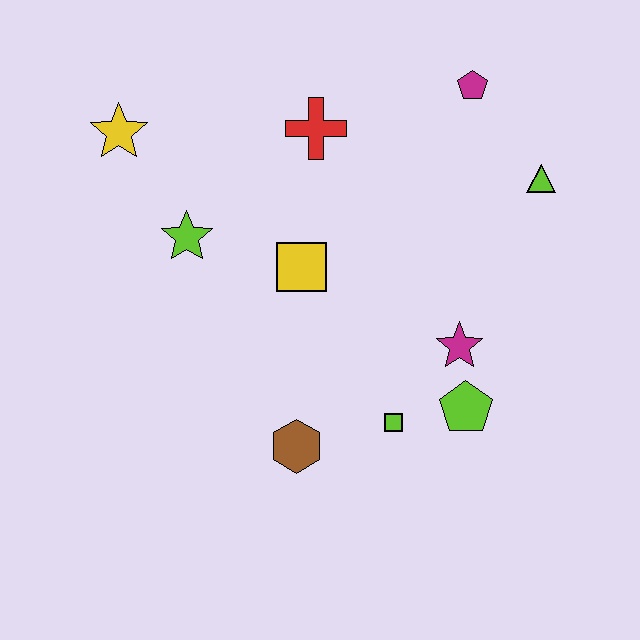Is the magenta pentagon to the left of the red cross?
No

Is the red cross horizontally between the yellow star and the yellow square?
No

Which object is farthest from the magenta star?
The yellow star is farthest from the magenta star.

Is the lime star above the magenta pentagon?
No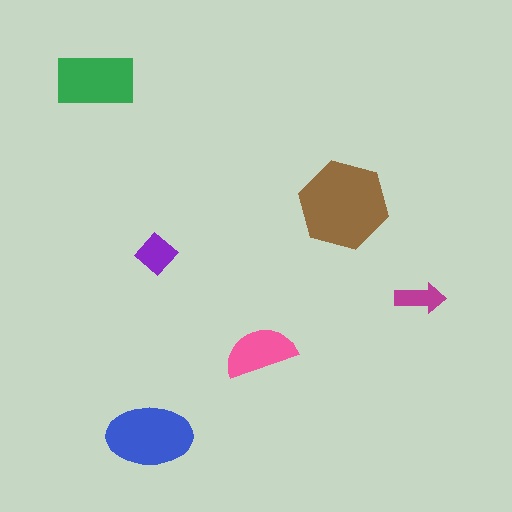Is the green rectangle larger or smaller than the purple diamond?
Larger.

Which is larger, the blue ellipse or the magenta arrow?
The blue ellipse.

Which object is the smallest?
The magenta arrow.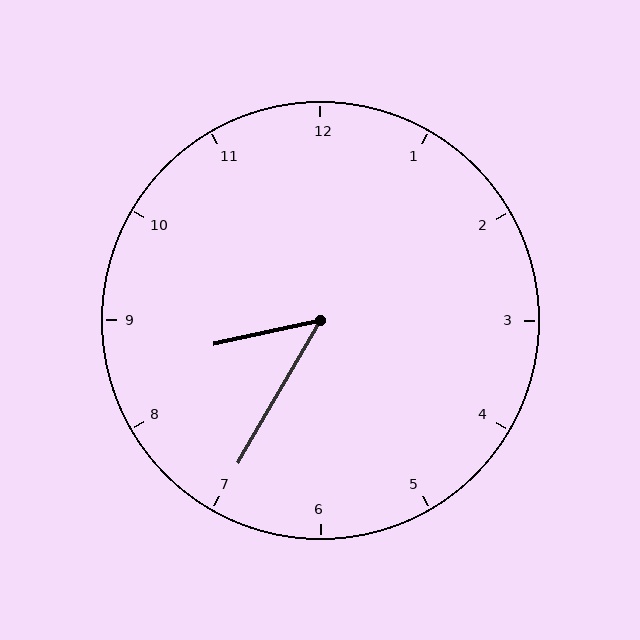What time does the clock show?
8:35.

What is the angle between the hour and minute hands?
Approximately 48 degrees.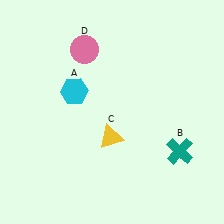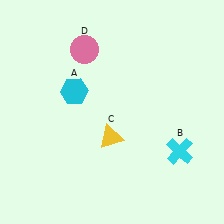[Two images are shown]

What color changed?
The cross (B) changed from teal in Image 1 to cyan in Image 2.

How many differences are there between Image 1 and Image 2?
There is 1 difference between the two images.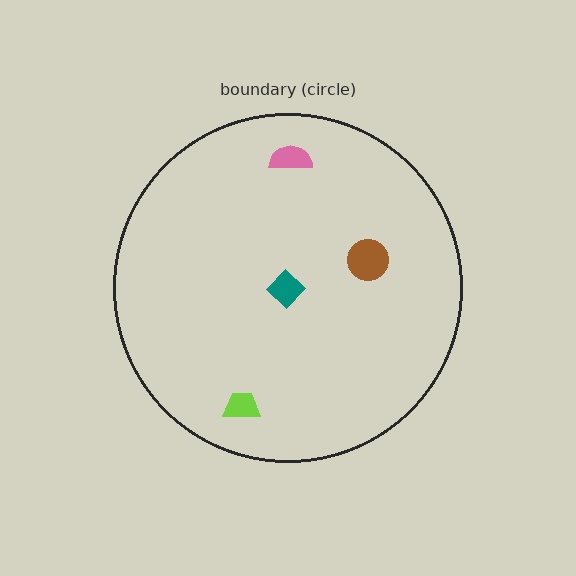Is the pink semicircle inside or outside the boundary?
Inside.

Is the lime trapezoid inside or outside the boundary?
Inside.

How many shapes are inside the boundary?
4 inside, 0 outside.